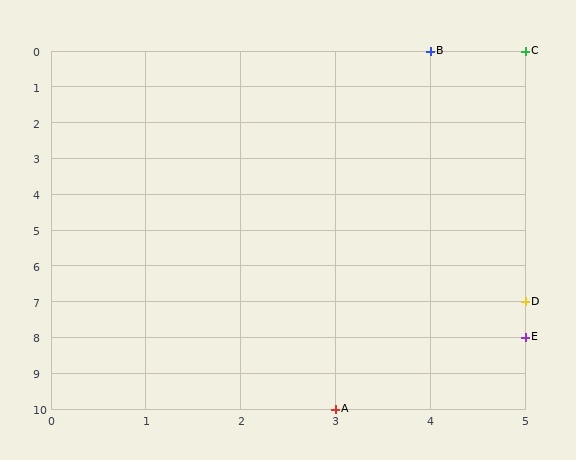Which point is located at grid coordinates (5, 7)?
Point D is at (5, 7).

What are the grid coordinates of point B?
Point B is at grid coordinates (4, 0).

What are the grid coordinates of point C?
Point C is at grid coordinates (5, 0).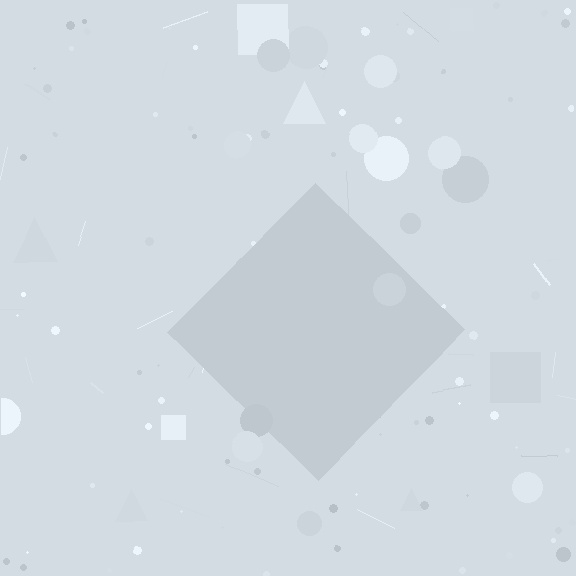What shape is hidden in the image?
A diamond is hidden in the image.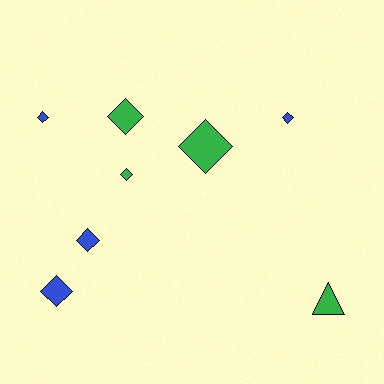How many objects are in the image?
There are 8 objects.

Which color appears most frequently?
Green, with 4 objects.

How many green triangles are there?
There is 1 green triangle.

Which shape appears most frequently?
Diamond, with 7 objects.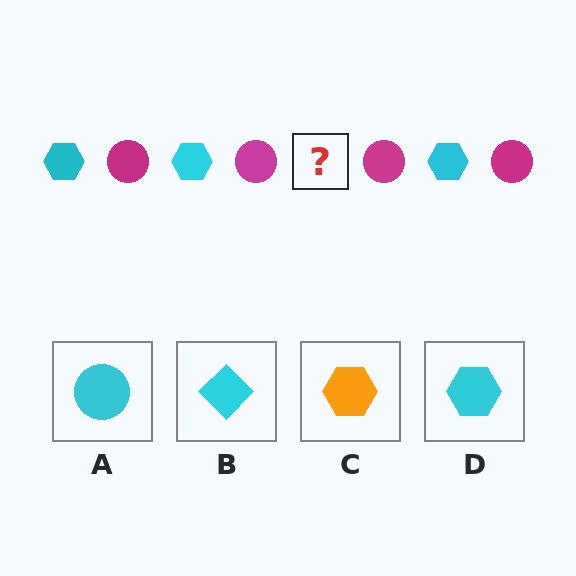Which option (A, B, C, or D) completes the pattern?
D.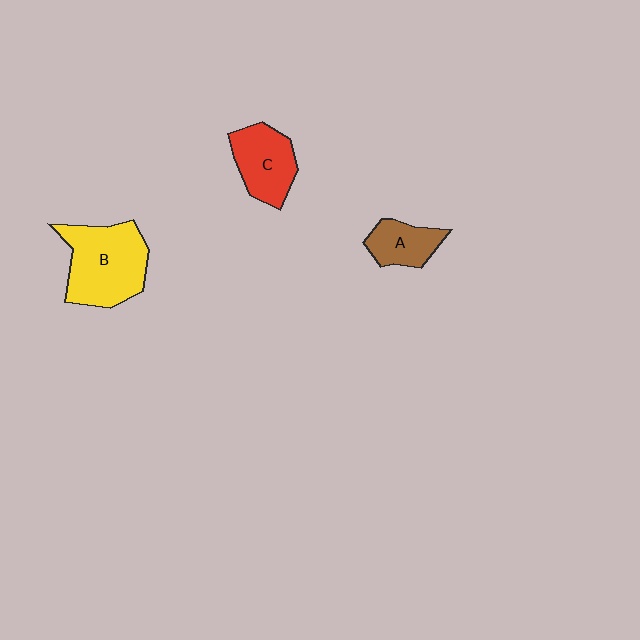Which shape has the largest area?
Shape B (yellow).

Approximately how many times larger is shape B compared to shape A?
Approximately 2.2 times.